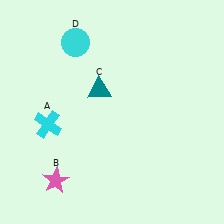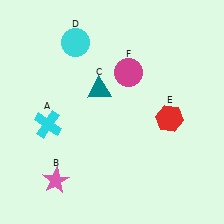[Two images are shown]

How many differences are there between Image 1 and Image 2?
There are 2 differences between the two images.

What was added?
A red hexagon (E), a magenta circle (F) were added in Image 2.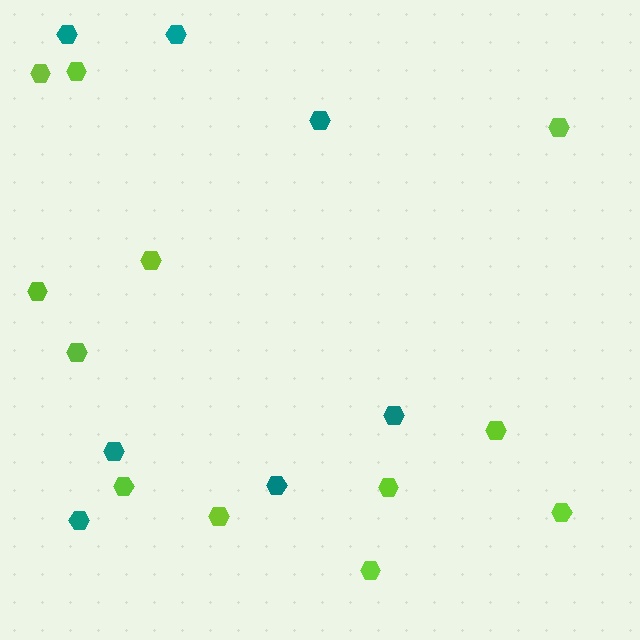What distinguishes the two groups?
There are 2 groups: one group of teal hexagons (7) and one group of lime hexagons (12).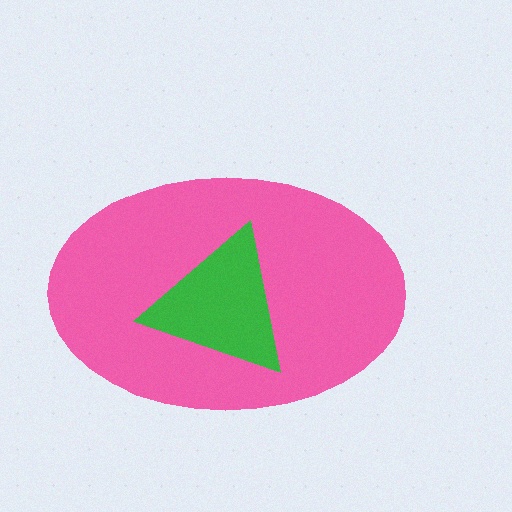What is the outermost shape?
The pink ellipse.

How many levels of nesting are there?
2.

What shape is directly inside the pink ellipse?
The green triangle.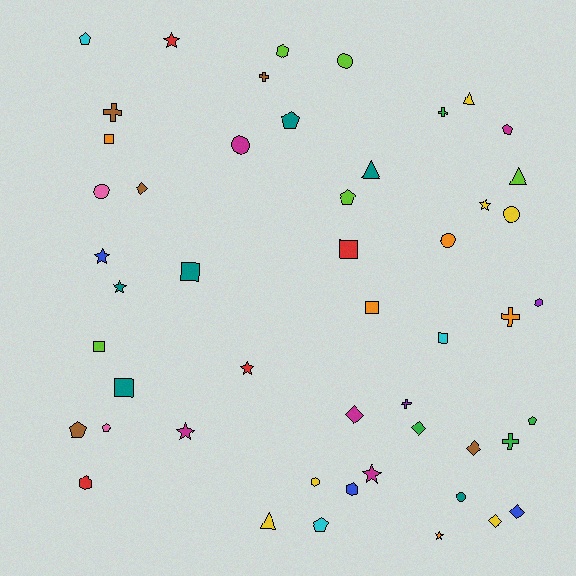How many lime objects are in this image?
There are 5 lime objects.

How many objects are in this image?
There are 50 objects.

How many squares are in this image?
There are 7 squares.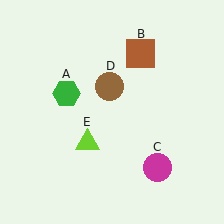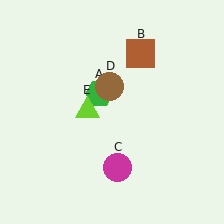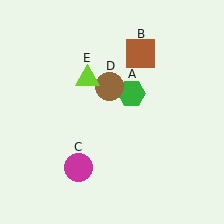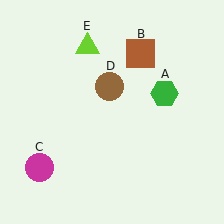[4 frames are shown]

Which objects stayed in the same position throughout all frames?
Brown square (object B) and brown circle (object D) remained stationary.